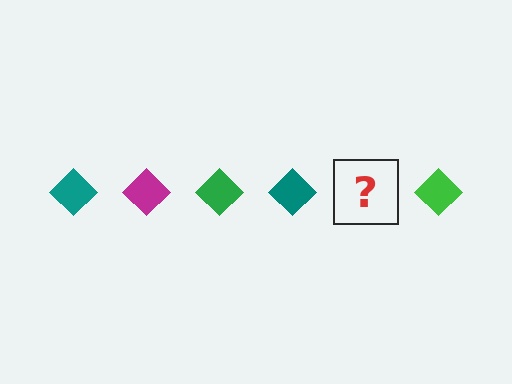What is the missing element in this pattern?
The missing element is a magenta diamond.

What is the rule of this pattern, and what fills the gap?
The rule is that the pattern cycles through teal, magenta, green diamonds. The gap should be filled with a magenta diamond.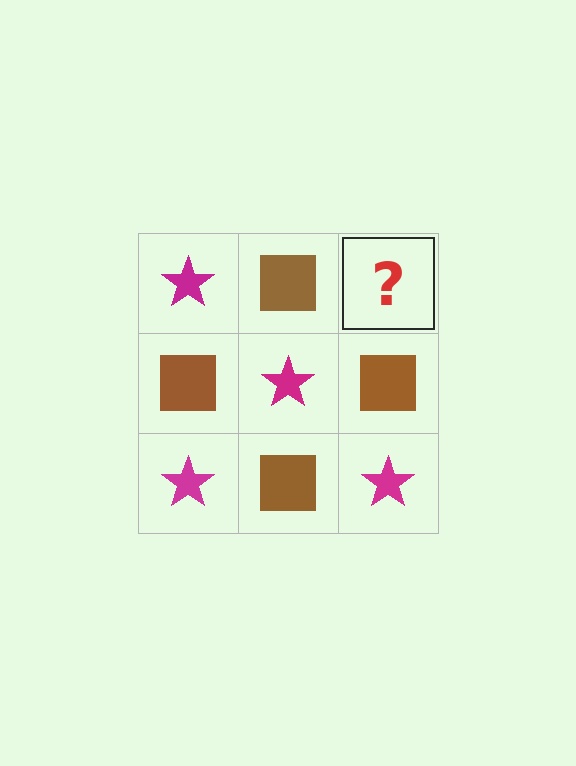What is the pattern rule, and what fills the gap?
The rule is that it alternates magenta star and brown square in a checkerboard pattern. The gap should be filled with a magenta star.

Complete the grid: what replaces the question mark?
The question mark should be replaced with a magenta star.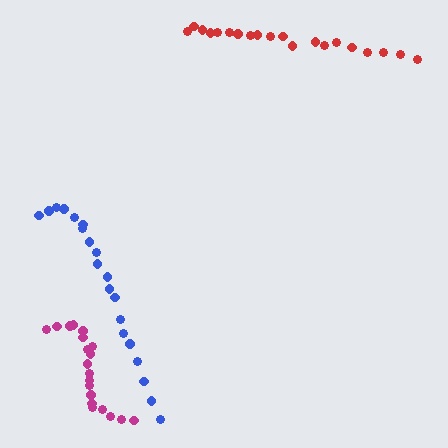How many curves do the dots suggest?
There are 3 distinct paths.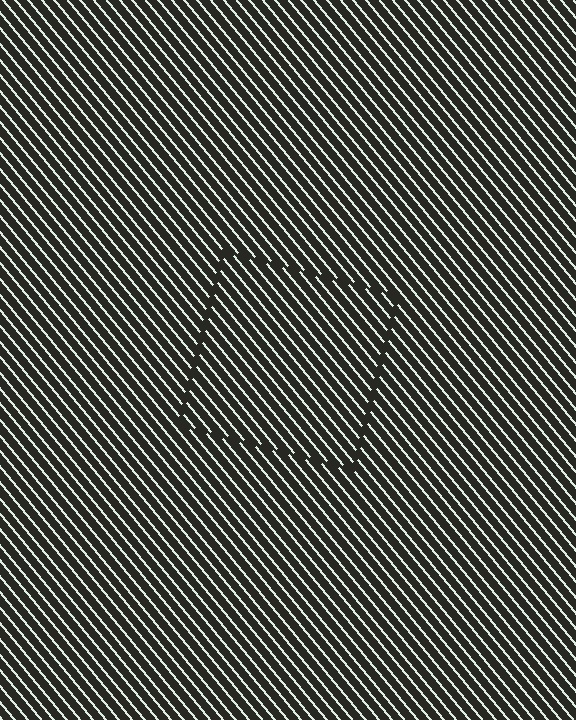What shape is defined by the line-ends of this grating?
An illusory square. The interior of the shape contains the same grating, shifted by half a period — the contour is defined by the phase discontinuity where line-ends from the inner and outer gratings abut.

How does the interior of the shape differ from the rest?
The interior of the shape contains the same grating, shifted by half a period — the contour is defined by the phase discontinuity where line-ends from the inner and outer gratings abut.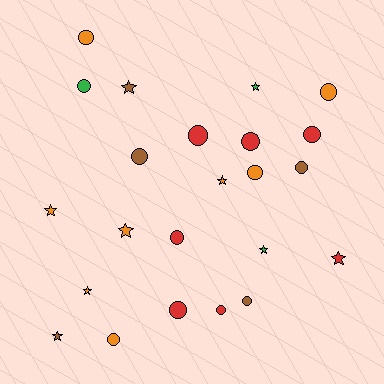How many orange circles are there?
There are 4 orange circles.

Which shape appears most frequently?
Circle, with 14 objects.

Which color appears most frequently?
Orange, with 8 objects.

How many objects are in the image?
There are 23 objects.